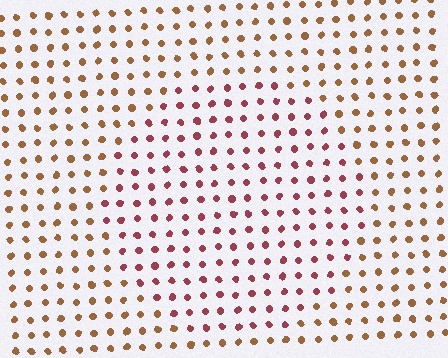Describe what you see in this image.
The image is filled with small brown elements in a uniform arrangement. A circle-shaped region is visible where the elements are tinted to a slightly different hue, forming a subtle color boundary.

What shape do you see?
I see a circle.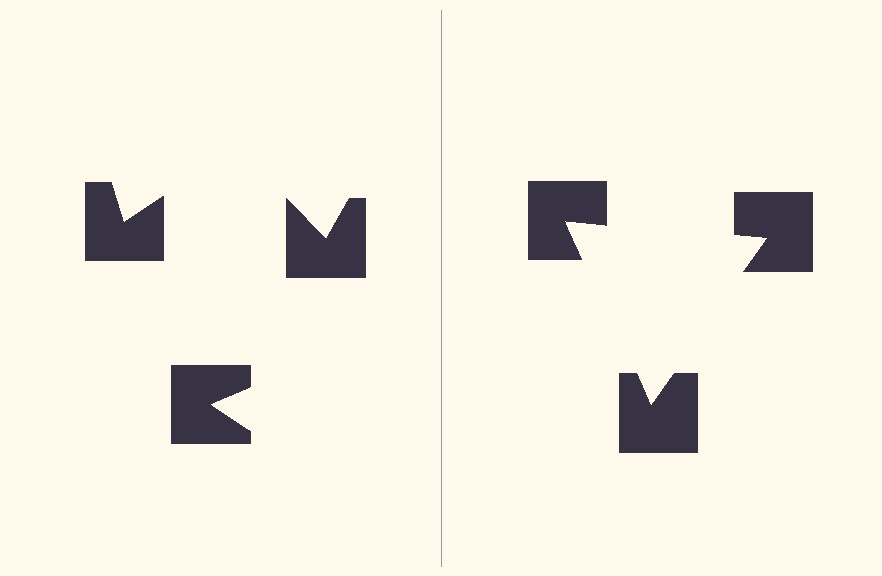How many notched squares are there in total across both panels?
6 — 3 on each side.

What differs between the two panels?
The notched squares are positioned identically on both sides; only the wedge orientations differ. On the right they align to a triangle; on the left they are misaligned.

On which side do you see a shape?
An illusory triangle appears on the right side. On the left side the wedge cuts are rotated, so no coherent shape forms.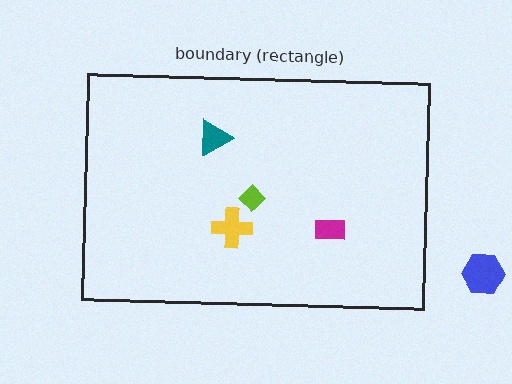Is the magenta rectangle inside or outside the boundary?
Inside.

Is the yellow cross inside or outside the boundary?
Inside.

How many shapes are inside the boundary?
4 inside, 1 outside.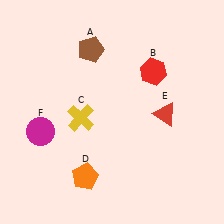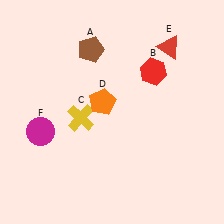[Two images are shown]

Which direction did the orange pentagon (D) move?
The orange pentagon (D) moved up.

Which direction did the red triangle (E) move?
The red triangle (E) moved up.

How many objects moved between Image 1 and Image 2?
2 objects moved between the two images.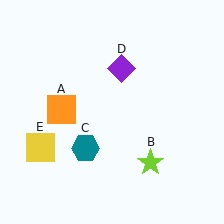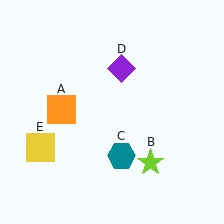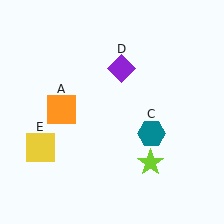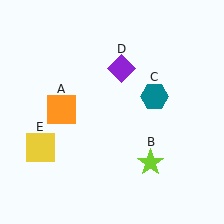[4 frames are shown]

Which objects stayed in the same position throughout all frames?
Orange square (object A) and lime star (object B) and purple diamond (object D) and yellow square (object E) remained stationary.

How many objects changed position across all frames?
1 object changed position: teal hexagon (object C).